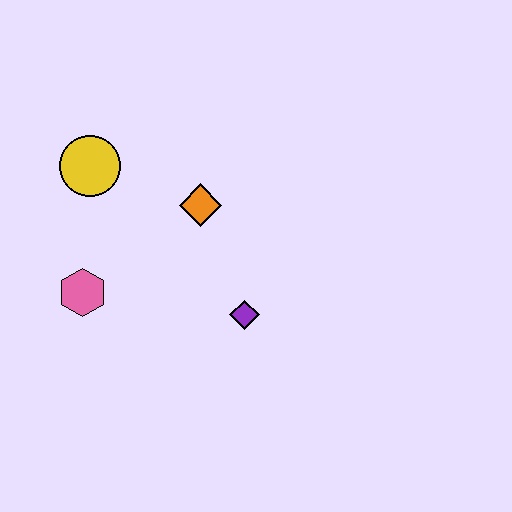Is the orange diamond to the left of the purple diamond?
Yes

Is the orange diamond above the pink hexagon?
Yes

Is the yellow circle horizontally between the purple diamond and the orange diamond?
No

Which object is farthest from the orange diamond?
The pink hexagon is farthest from the orange diamond.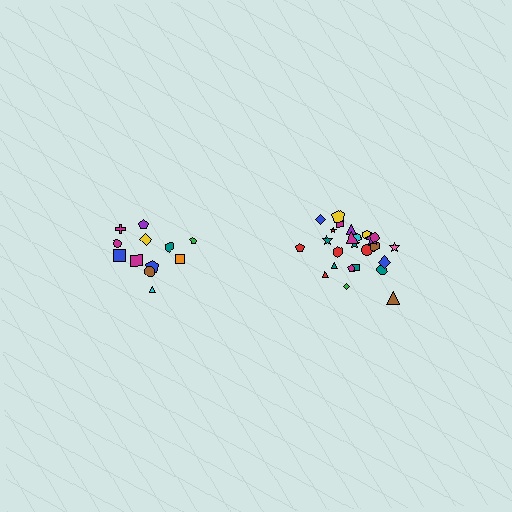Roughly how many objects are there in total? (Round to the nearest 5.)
Roughly 35 objects in total.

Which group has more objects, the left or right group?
The right group.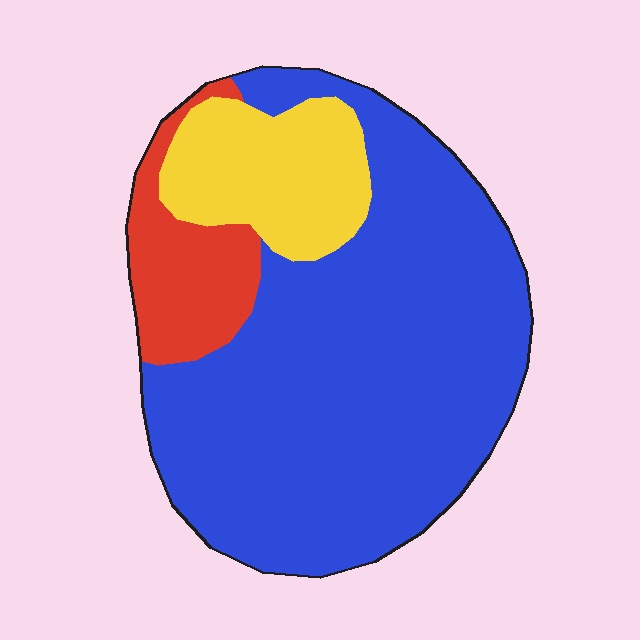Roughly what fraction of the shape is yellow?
Yellow covers around 15% of the shape.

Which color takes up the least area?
Red, at roughly 10%.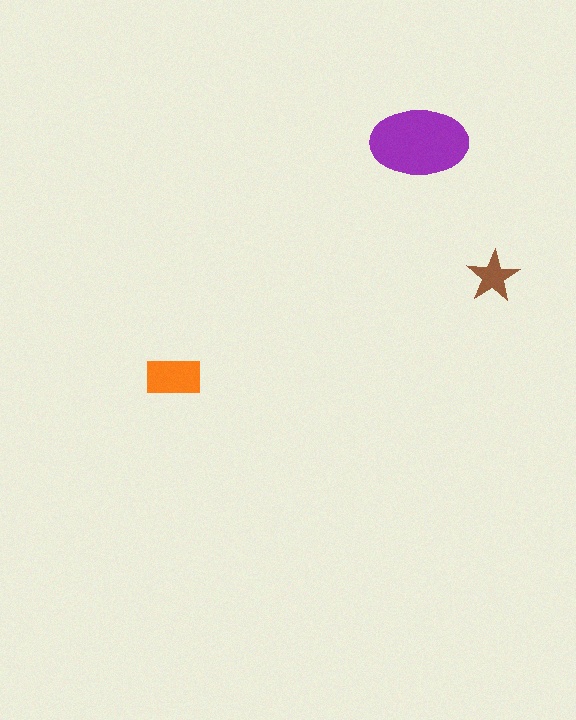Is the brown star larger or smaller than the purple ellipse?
Smaller.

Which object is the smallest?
The brown star.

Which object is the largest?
The purple ellipse.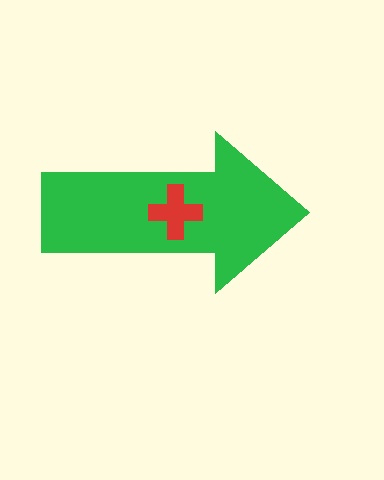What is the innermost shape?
The red cross.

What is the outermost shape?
The green arrow.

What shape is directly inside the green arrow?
The red cross.